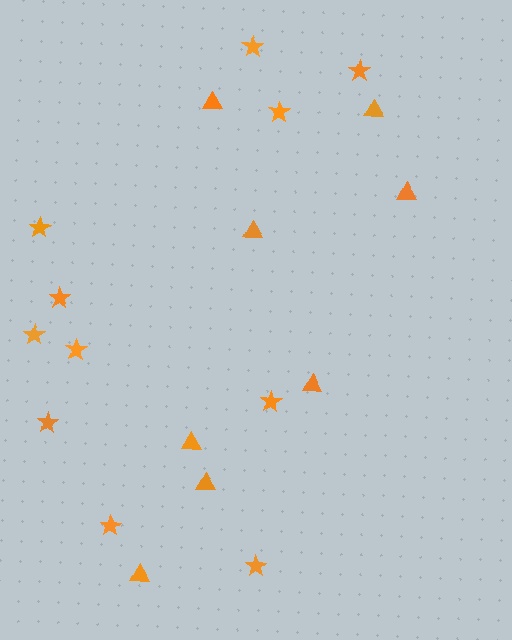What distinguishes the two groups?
There are 2 groups: one group of stars (11) and one group of triangles (8).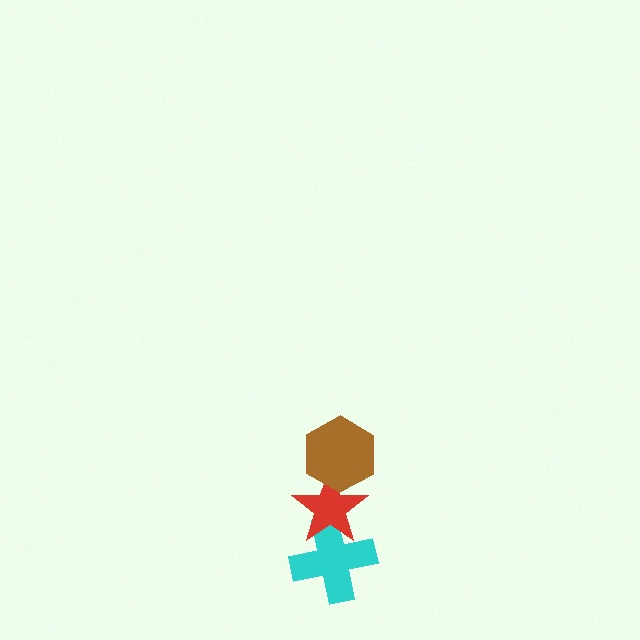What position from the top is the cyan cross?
The cyan cross is 3rd from the top.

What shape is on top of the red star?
The brown hexagon is on top of the red star.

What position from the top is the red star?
The red star is 2nd from the top.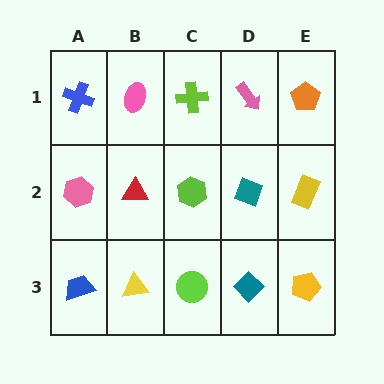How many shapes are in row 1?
5 shapes.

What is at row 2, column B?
A red triangle.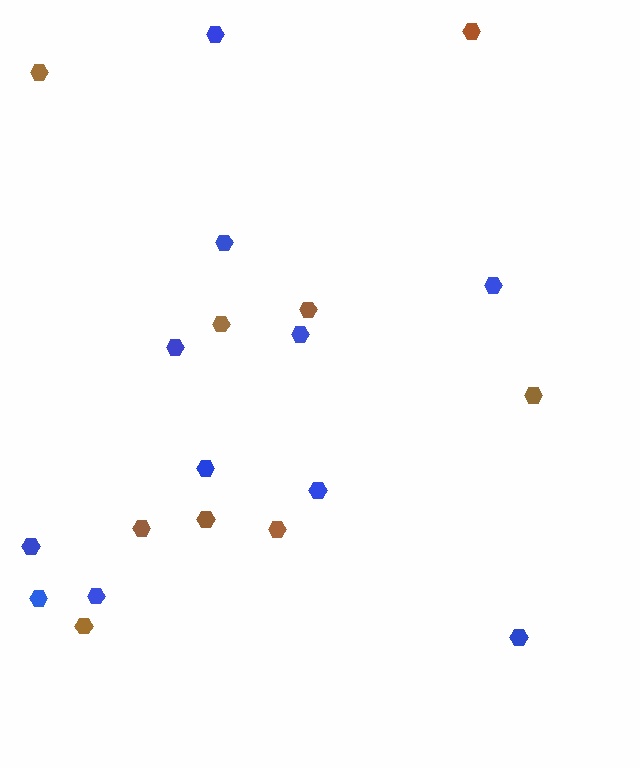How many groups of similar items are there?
There are 2 groups: one group of blue hexagons (11) and one group of brown hexagons (9).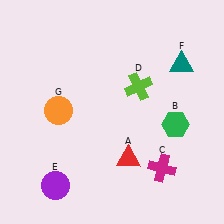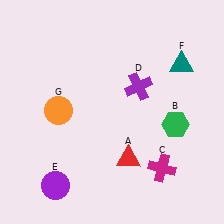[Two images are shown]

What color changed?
The cross (D) changed from lime in Image 1 to purple in Image 2.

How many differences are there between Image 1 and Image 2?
There is 1 difference between the two images.